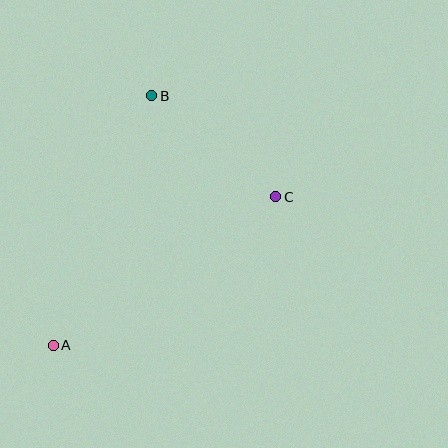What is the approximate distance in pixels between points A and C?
The distance between A and C is approximately 268 pixels.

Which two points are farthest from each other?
Points A and B are farthest from each other.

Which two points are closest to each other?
Points B and C are closest to each other.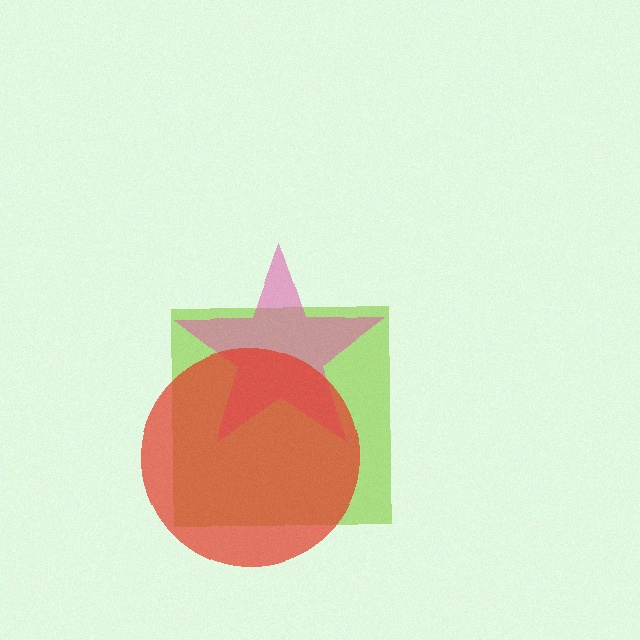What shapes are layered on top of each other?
The layered shapes are: a lime square, a pink star, a red circle.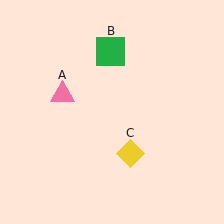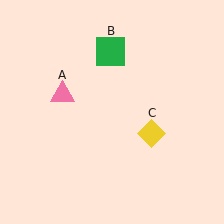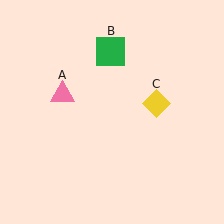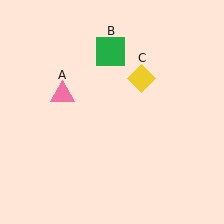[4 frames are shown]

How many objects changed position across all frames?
1 object changed position: yellow diamond (object C).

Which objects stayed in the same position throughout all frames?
Pink triangle (object A) and green square (object B) remained stationary.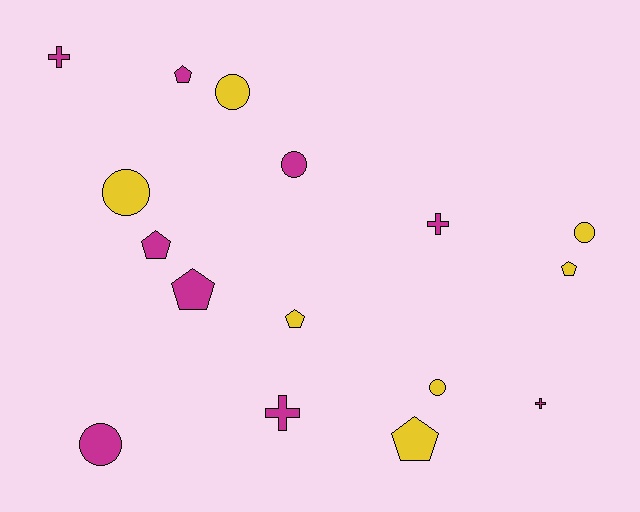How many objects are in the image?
There are 16 objects.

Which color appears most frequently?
Magenta, with 9 objects.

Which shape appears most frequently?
Circle, with 6 objects.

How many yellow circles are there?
There are 4 yellow circles.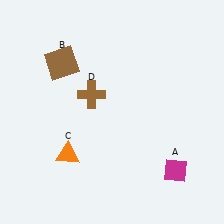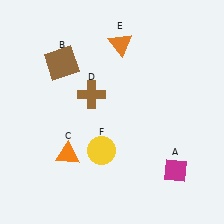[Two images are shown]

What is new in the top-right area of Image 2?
An orange triangle (E) was added in the top-right area of Image 2.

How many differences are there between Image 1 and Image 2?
There are 2 differences between the two images.